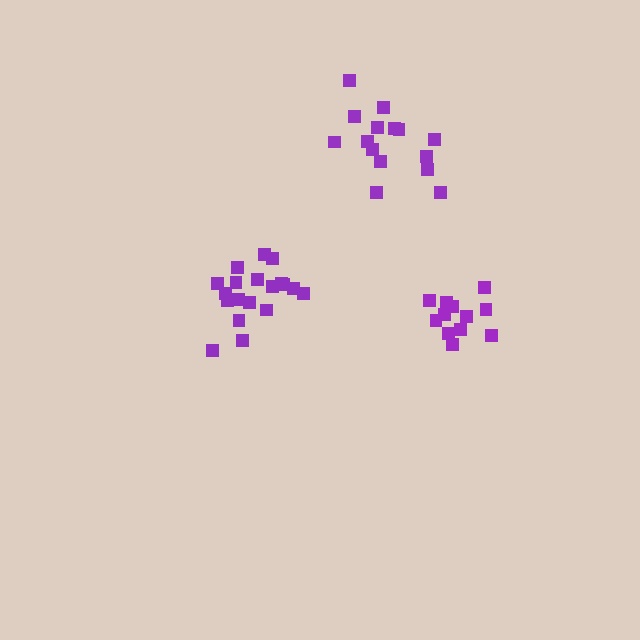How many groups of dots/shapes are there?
There are 3 groups.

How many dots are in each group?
Group 1: 19 dots, Group 2: 15 dots, Group 3: 13 dots (47 total).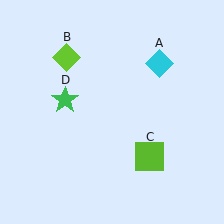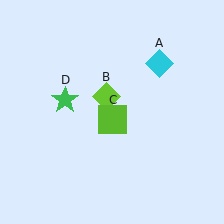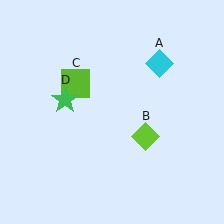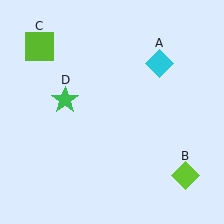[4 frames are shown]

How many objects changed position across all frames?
2 objects changed position: lime diamond (object B), lime square (object C).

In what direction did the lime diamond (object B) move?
The lime diamond (object B) moved down and to the right.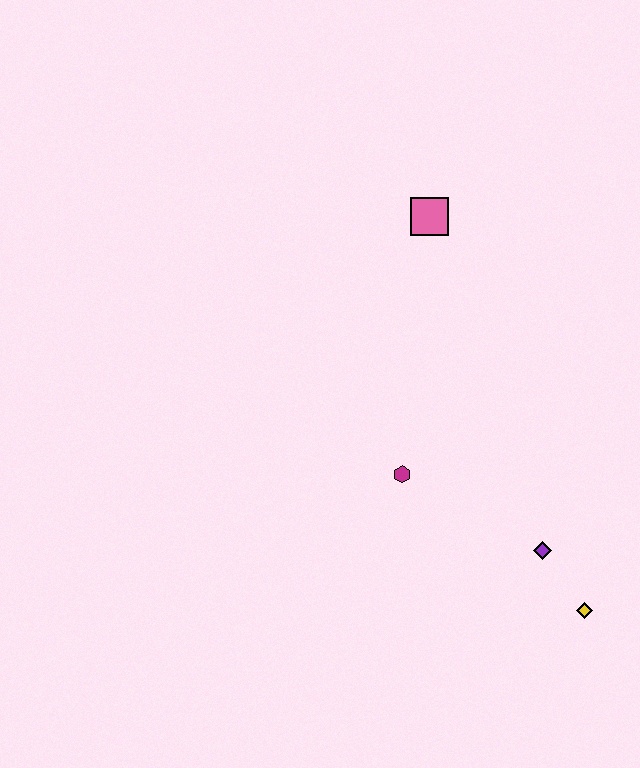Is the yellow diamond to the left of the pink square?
No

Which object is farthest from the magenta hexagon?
The pink square is farthest from the magenta hexagon.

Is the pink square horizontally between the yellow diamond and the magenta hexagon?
Yes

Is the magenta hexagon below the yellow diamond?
No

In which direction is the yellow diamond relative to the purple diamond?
The yellow diamond is below the purple diamond.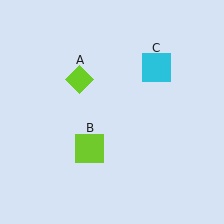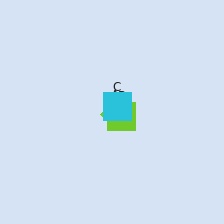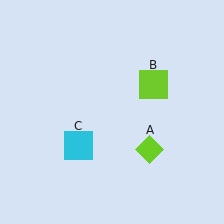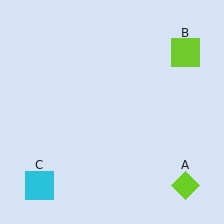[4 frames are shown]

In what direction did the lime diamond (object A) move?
The lime diamond (object A) moved down and to the right.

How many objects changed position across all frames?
3 objects changed position: lime diamond (object A), lime square (object B), cyan square (object C).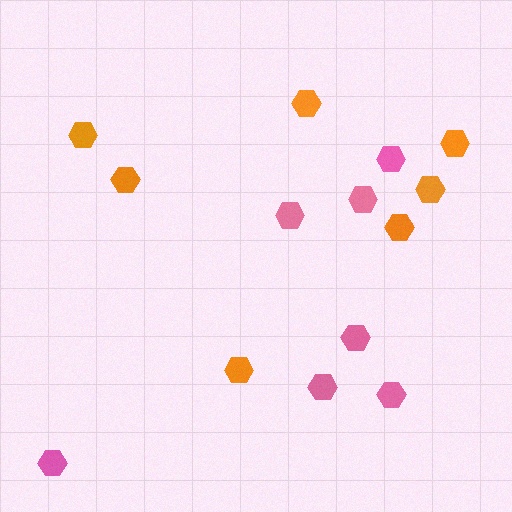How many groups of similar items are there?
There are 2 groups: one group of orange hexagons (7) and one group of pink hexagons (7).